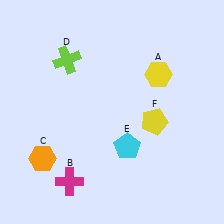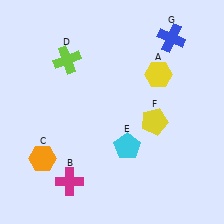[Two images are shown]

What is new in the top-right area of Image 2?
A blue cross (G) was added in the top-right area of Image 2.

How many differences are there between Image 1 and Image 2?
There is 1 difference between the two images.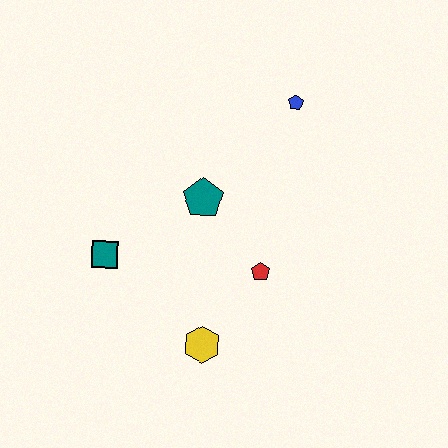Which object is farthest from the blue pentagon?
The yellow hexagon is farthest from the blue pentagon.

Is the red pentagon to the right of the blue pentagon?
No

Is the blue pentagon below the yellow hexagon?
No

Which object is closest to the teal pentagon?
The red pentagon is closest to the teal pentagon.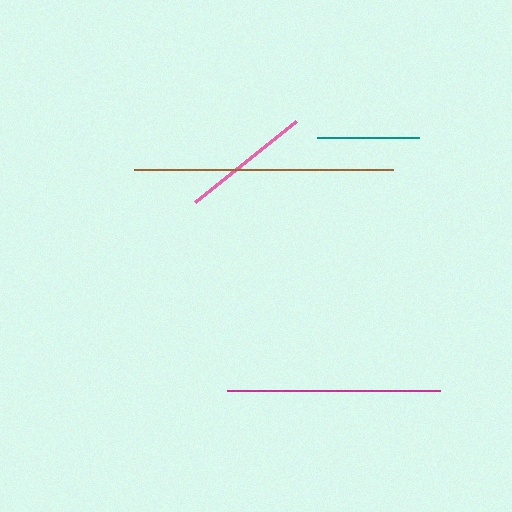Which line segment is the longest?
The brown line is the longest at approximately 259 pixels.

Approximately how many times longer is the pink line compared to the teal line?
The pink line is approximately 1.3 times the length of the teal line.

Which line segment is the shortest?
The teal line is the shortest at approximately 102 pixels.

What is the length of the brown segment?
The brown segment is approximately 259 pixels long.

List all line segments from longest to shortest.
From longest to shortest: brown, magenta, pink, teal.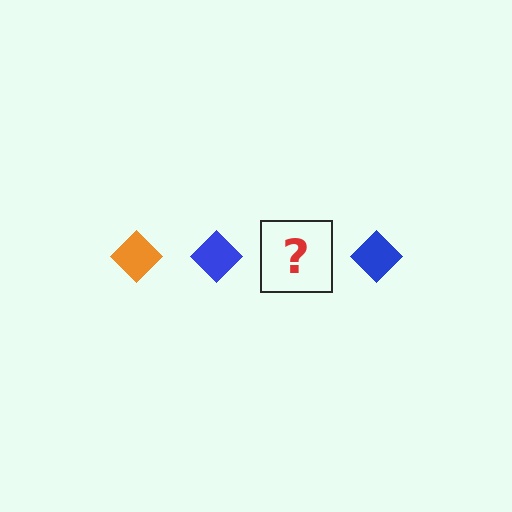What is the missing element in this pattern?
The missing element is an orange diamond.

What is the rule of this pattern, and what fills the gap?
The rule is that the pattern cycles through orange, blue diamonds. The gap should be filled with an orange diamond.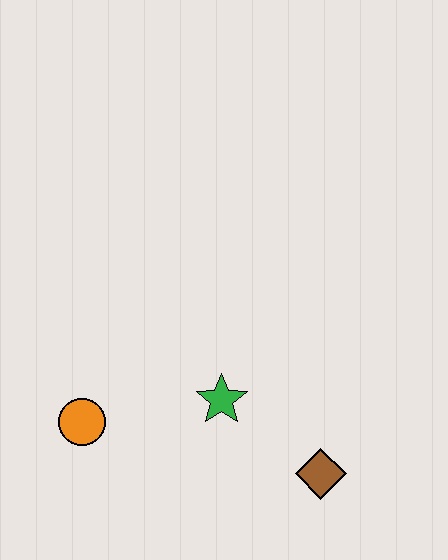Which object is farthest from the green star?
The orange circle is farthest from the green star.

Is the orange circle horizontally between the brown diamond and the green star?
No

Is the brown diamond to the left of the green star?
No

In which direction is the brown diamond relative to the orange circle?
The brown diamond is to the right of the orange circle.